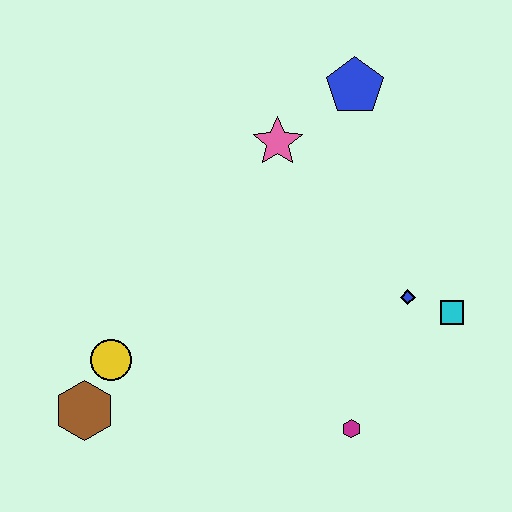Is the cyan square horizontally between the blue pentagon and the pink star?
No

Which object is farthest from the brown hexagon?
The blue pentagon is farthest from the brown hexagon.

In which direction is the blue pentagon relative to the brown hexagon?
The blue pentagon is above the brown hexagon.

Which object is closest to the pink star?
The blue pentagon is closest to the pink star.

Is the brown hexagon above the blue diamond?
No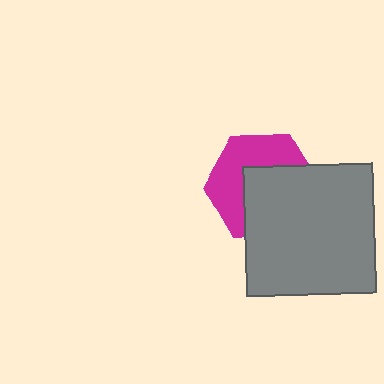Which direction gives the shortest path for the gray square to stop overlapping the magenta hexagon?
Moving toward the lower-right gives the shortest separation.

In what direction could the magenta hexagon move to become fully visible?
The magenta hexagon could move toward the upper-left. That would shift it out from behind the gray square entirely.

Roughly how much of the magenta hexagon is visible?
About half of it is visible (roughly 48%).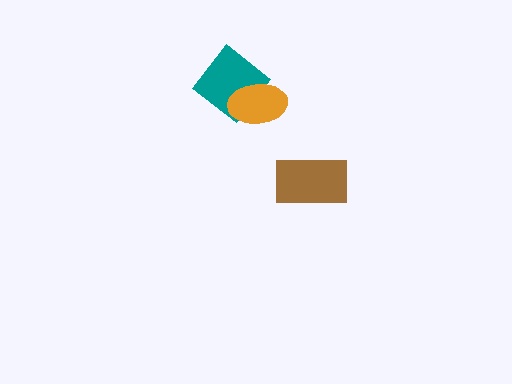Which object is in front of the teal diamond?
The orange ellipse is in front of the teal diamond.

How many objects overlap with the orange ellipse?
1 object overlaps with the orange ellipse.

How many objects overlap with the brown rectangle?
0 objects overlap with the brown rectangle.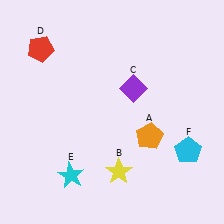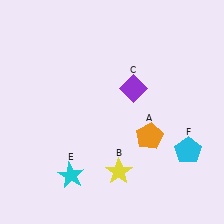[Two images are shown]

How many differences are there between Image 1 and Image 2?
There is 1 difference between the two images.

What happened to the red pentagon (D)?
The red pentagon (D) was removed in Image 2. It was in the top-left area of Image 1.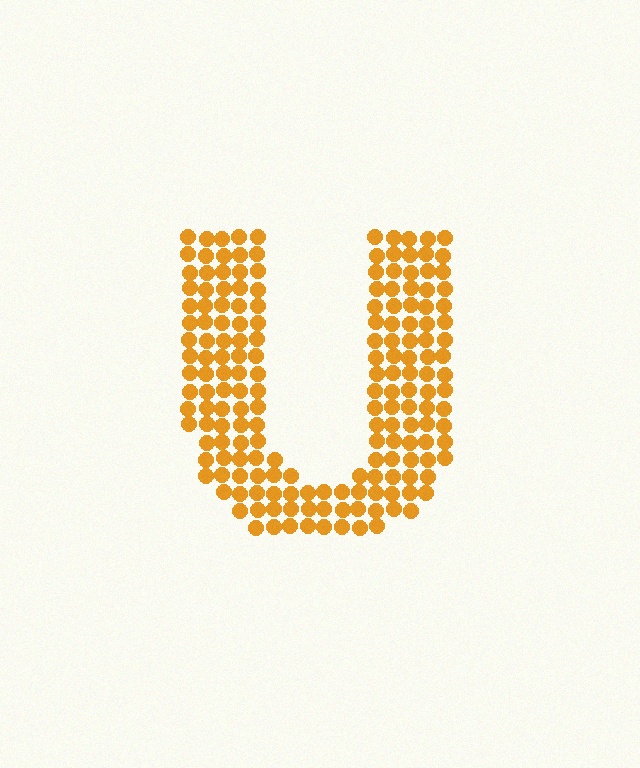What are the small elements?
The small elements are circles.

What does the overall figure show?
The overall figure shows the letter U.